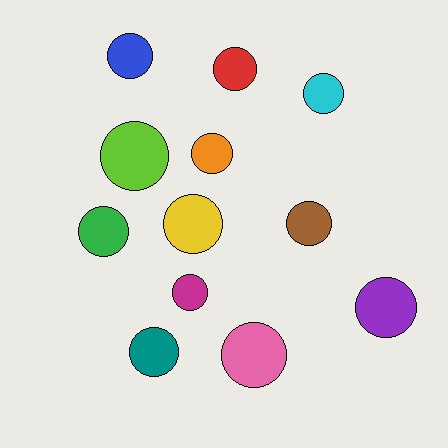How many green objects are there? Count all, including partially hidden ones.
There is 1 green object.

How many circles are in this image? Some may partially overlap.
There are 12 circles.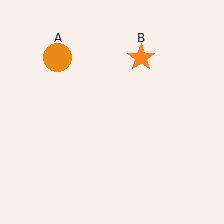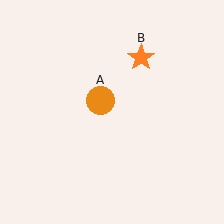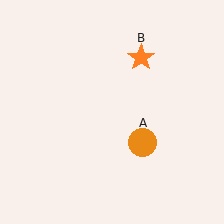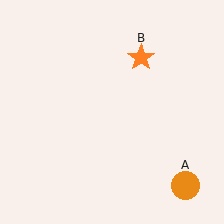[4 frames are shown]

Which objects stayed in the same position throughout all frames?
Orange star (object B) remained stationary.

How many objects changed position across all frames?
1 object changed position: orange circle (object A).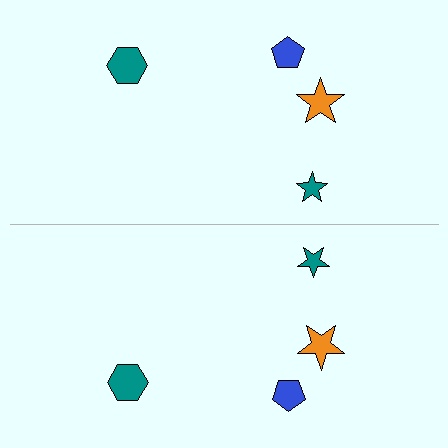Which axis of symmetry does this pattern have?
The pattern has a horizontal axis of symmetry running through the center of the image.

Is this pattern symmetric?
Yes, this pattern has bilateral (reflection) symmetry.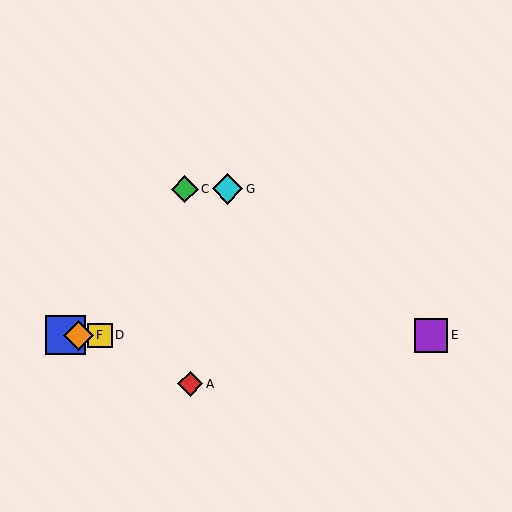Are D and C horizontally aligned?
No, D is at y≈335 and C is at y≈189.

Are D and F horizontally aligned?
Yes, both are at y≈335.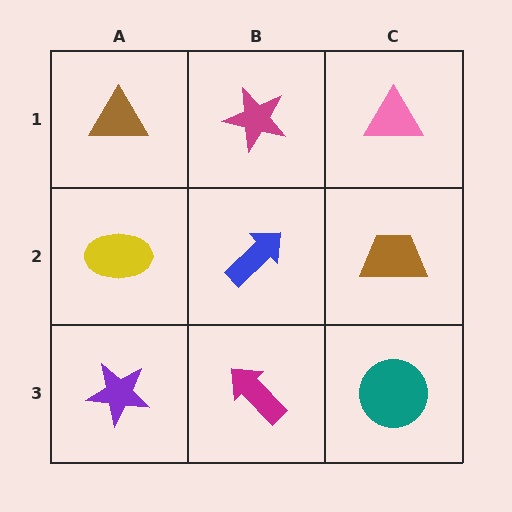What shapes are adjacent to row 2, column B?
A magenta star (row 1, column B), a magenta arrow (row 3, column B), a yellow ellipse (row 2, column A), a brown trapezoid (row 2, column C).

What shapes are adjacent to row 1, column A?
A yellow ellipse (row 2, column A), a magenta star (row 1, column B).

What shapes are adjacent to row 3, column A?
A yellow ellipse (row 2, column A), a magenta arrow (row 3, column B).